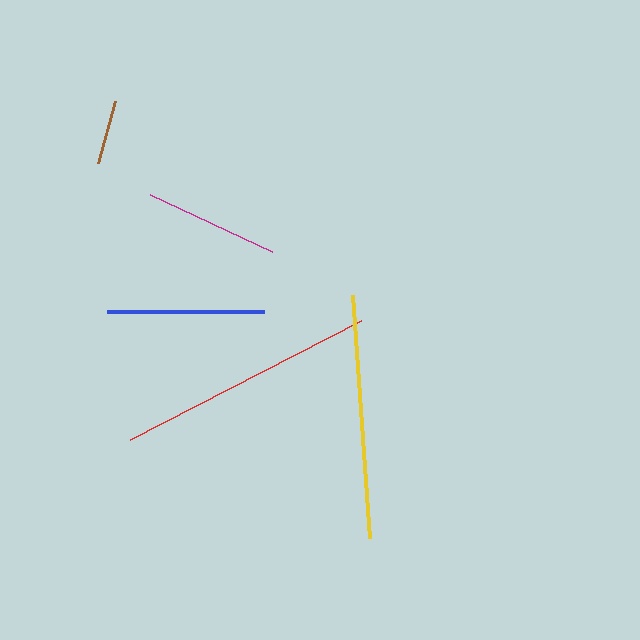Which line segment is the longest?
The red line is the longest at approximately 260 pixels.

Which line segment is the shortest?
The brown line is the shortest at approximately 64 pixels.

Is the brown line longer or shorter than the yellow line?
The yellow line is longer than the brown line.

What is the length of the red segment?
The red segment is approximately 260 pixels long.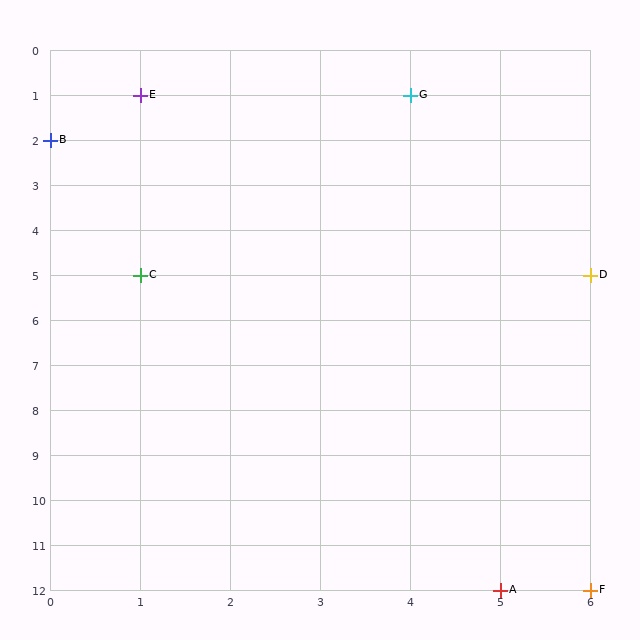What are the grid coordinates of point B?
Point B is at grid coordinates (0, 2).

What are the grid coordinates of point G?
Point G is at grid coordinates (4, 1).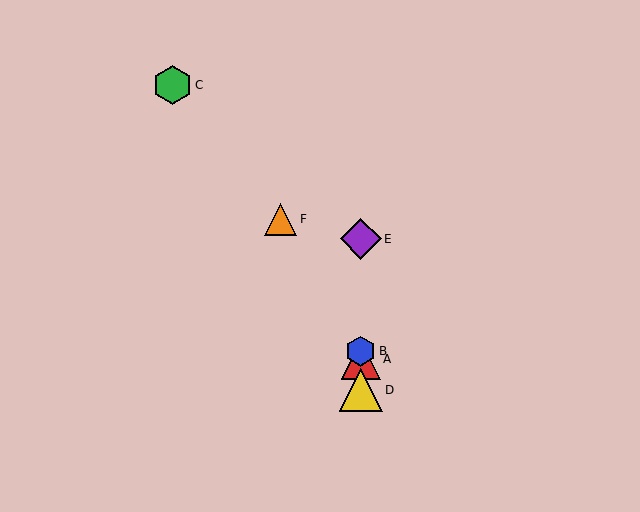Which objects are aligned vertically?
Objects A, B, D, E are aligned vertically.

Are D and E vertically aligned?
Yes, both are at x≈361.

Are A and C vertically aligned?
No, A is at x≈361 and C is at x≈172.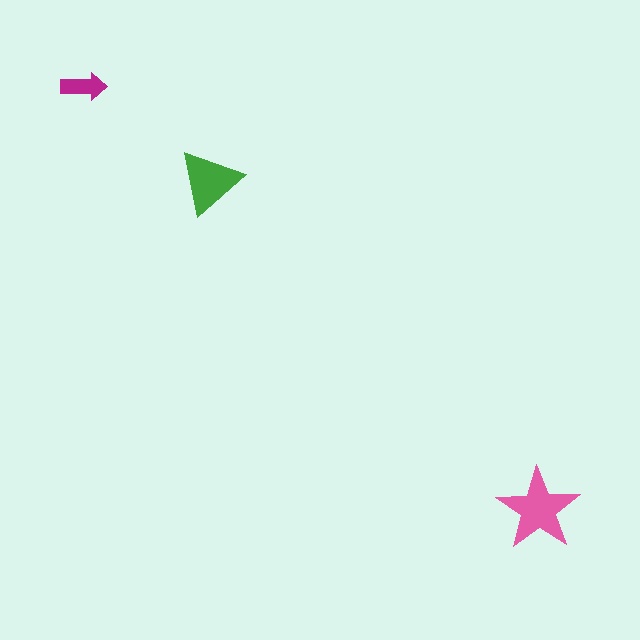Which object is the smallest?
The magenta arrow.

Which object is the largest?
The pink star.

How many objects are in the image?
There are 3 objects in the image.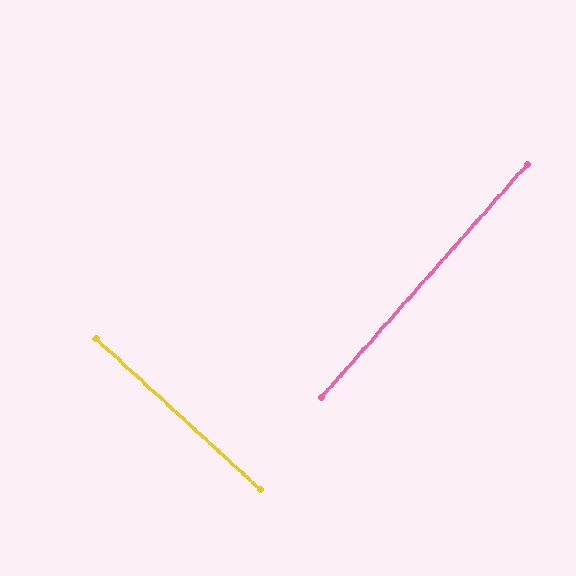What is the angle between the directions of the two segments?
Approximately 89 degrees.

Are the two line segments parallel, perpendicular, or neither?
Perpendicular — they meet at approximately 89°.